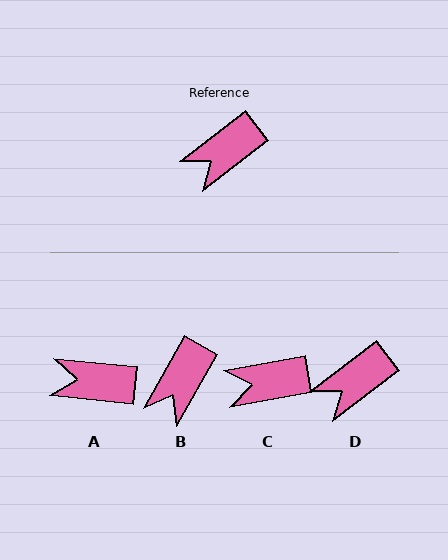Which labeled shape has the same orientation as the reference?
D.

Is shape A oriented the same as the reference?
No, it is off by about 44 degrees.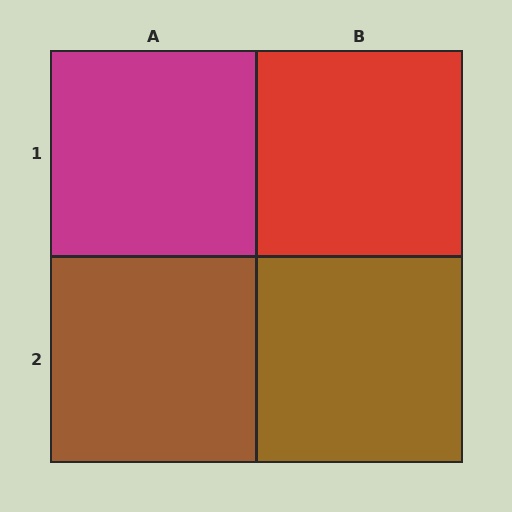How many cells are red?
1 cell is red.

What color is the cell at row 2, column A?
Brown.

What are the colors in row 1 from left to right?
Magenta, red.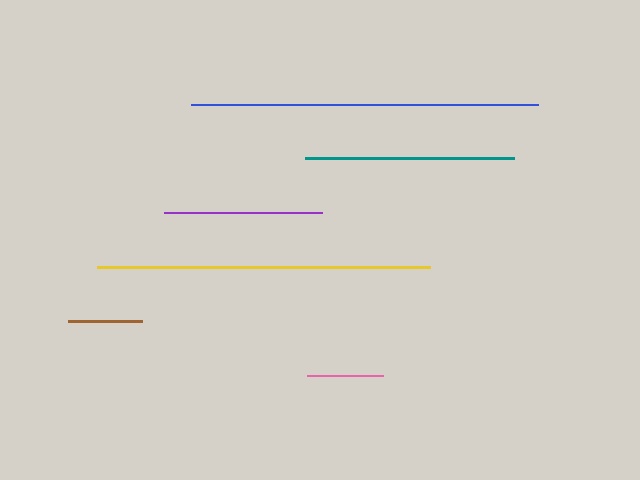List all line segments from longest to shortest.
From longest to shortest: blue, yellow, teal, purple, pink, brown.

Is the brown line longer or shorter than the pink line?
The pink line is longer than the brown line.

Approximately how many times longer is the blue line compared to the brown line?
The blue line is approximately 4.7 times the length of the brown line.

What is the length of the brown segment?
The brown segment is approximately 74 pixels long.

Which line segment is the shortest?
The brown line is the shortest at approximately 74 pixels.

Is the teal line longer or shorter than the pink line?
The teal line is longer than the pink line.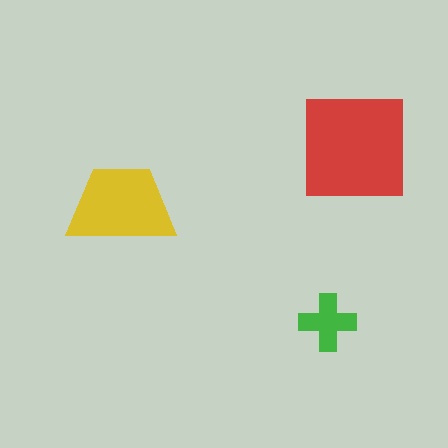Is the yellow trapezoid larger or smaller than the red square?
Smaller.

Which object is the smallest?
The green cross.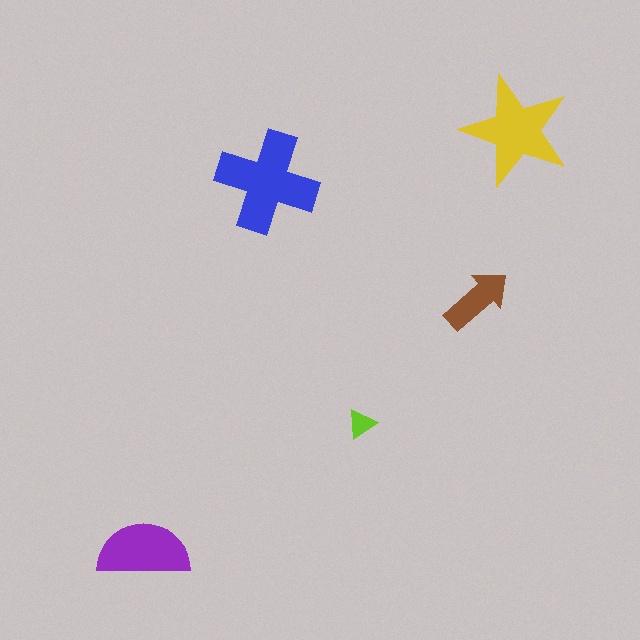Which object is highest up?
The yellow star is topmost.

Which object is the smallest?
The lime triangle.